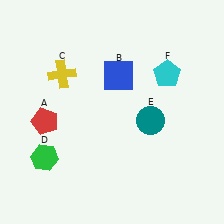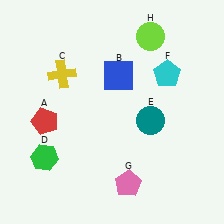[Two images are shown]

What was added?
A pink pentagon (G), a lime circle (H) were added in Image 2.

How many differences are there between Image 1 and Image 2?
There are 2 differences between the two images.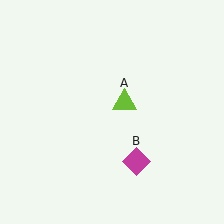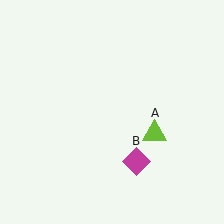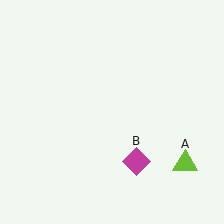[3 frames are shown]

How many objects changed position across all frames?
1 object changed position: lime triangle (object A).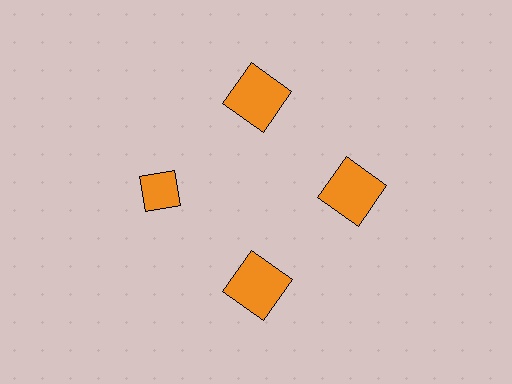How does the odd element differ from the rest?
It has a different shape: diamond instead of square.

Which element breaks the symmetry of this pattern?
The orange diamond at roughly the 9 o'clock position breaks the symmetry. All other shapes are orange squares.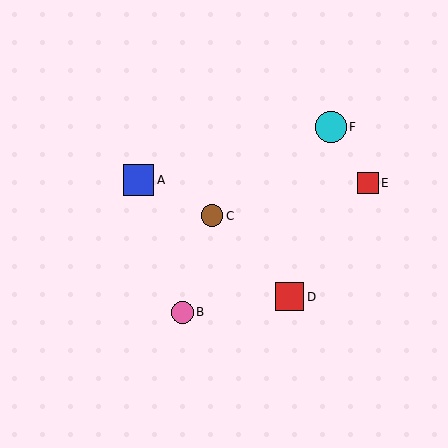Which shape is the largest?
The cyan circle (labeled F) is the largest.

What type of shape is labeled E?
Shape E is a red square.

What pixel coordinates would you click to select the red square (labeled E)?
Click at (368, 183) to select the red square E.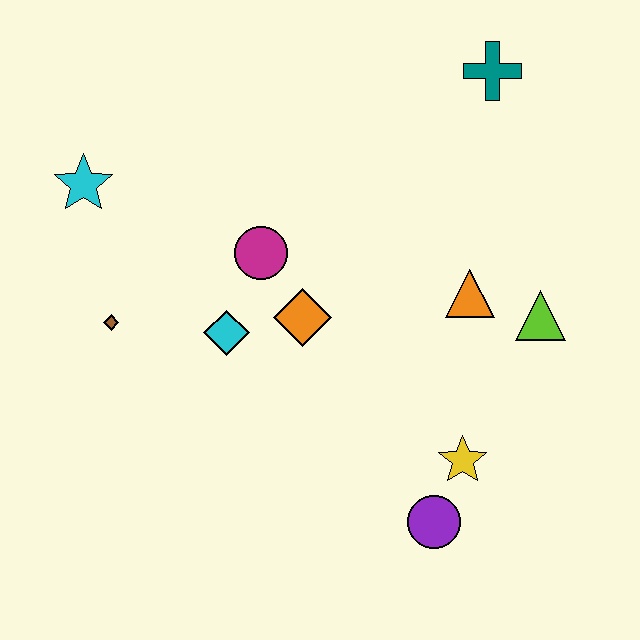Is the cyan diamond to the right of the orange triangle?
No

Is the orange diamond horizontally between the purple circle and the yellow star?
No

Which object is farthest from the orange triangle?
The cyan star is farthest from the orange triangle.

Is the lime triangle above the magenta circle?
No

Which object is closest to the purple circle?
The yellow star is closest to the purple circle.